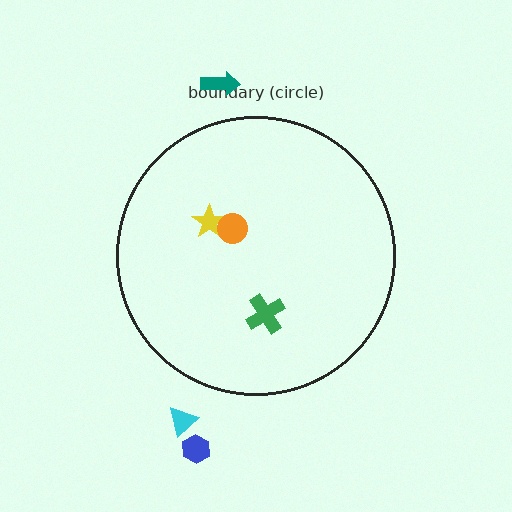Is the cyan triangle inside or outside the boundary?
Outside.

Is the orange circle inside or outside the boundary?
Inside.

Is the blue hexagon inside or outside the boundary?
Outside.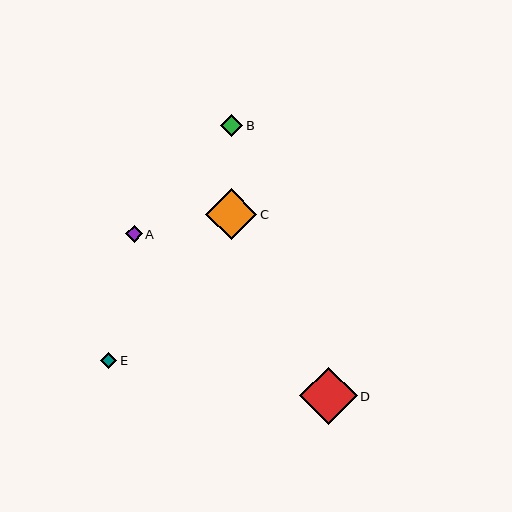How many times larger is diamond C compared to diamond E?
Diamond C is approximately 3.2 times the size of diamond E.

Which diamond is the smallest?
Diamond E is the smallest with a size of approximately 16 pixels.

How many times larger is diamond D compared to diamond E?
Diamond D is approximately 3.6 times the size of diamond E.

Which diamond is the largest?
Diamond D is the largest with a size of approximately 57 pixels.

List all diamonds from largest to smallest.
From largest to smallest: D, C, B, A, E.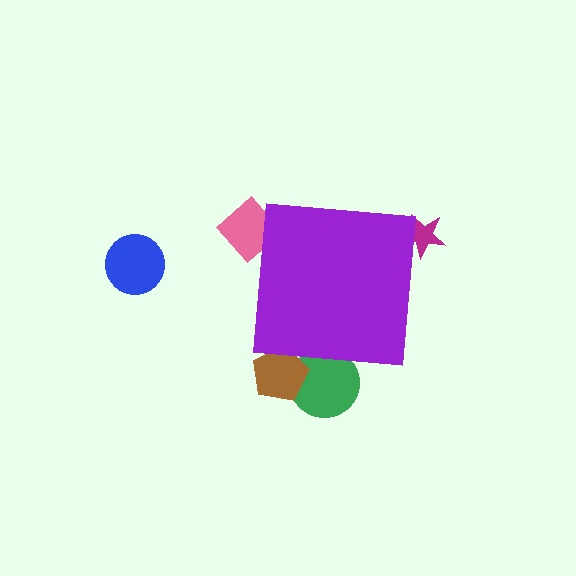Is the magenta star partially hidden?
Yes, the magenta star is partially hidden behind the purple square.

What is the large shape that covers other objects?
A purple square.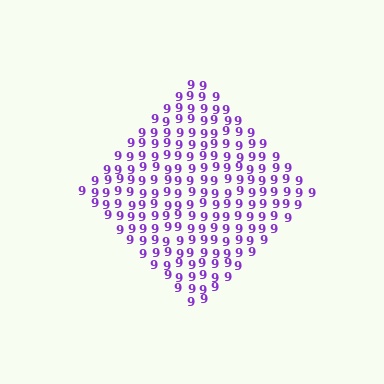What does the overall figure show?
The overall figure shows a diamond.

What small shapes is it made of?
It is made of small digit 9's.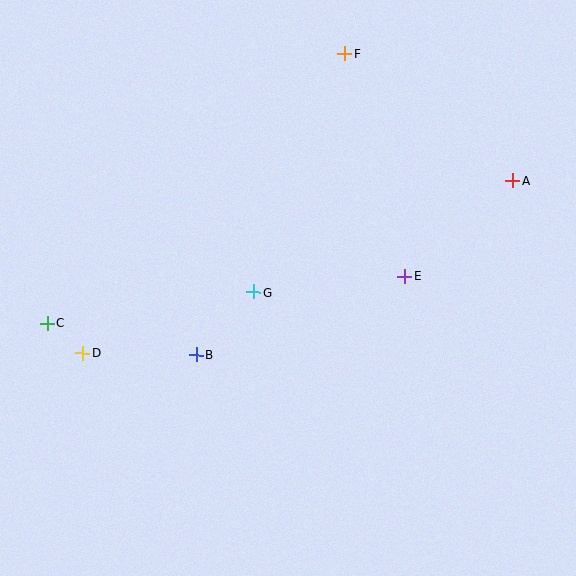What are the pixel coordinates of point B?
Point B is at (196, 355).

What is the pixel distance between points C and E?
The distance between C and E is 361 pixels.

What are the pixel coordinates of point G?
Point G is at (254, 292).